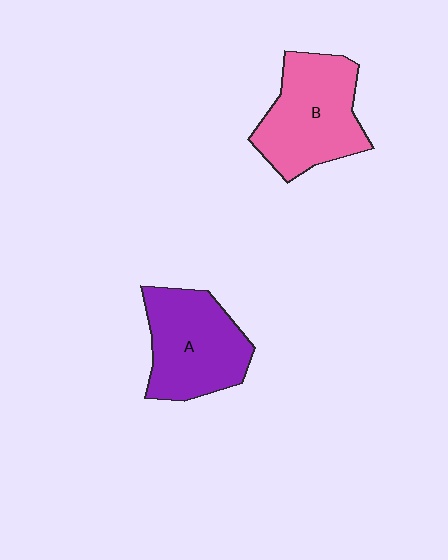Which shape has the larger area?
Shape B (pink).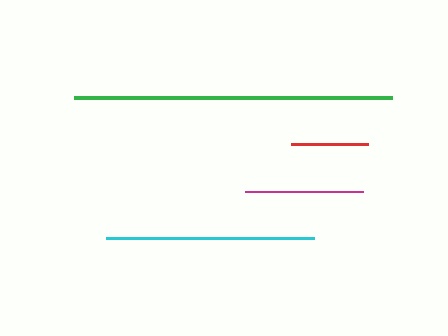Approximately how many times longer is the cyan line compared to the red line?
The cyan line is approximately 2.7 times the length of the red line.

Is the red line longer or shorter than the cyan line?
The cyan line is longer than the red line.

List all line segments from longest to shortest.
From longest to shortest: green, cyan, magenta, red.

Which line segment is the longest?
The green line is the longest at approximately 318 pixels.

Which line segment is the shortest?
The red line is the shortest at approximately 78 pixels.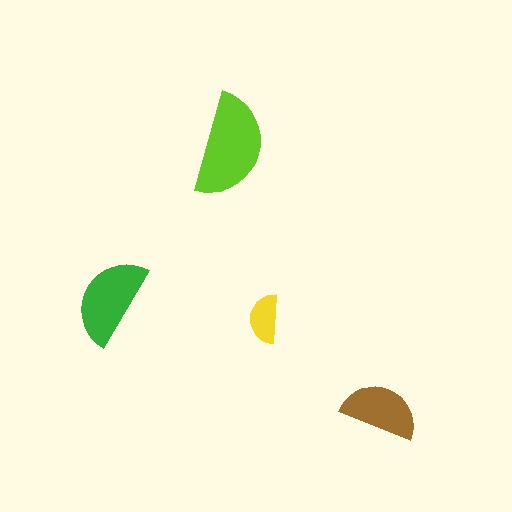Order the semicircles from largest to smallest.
the lime one, the green one, the brown one, the yellow one.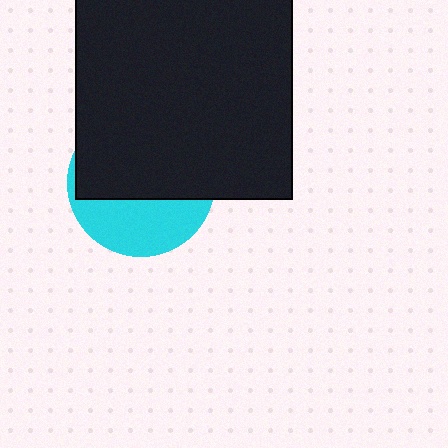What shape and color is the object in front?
The object in front is a black square.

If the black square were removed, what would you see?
You would see the complete cyan circle.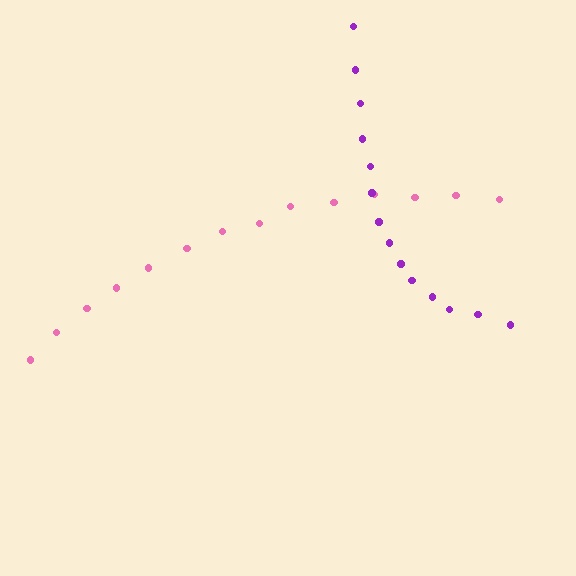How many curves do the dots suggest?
There are 2 distinct paths.